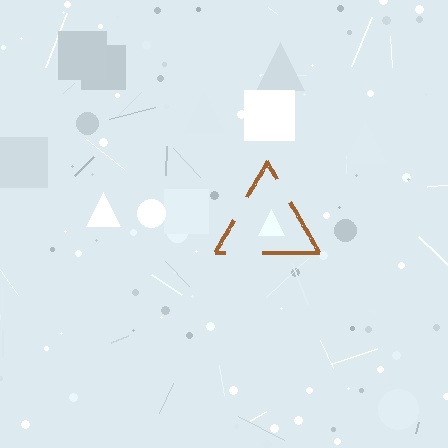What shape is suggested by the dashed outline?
The dashed outline suggests a triangle.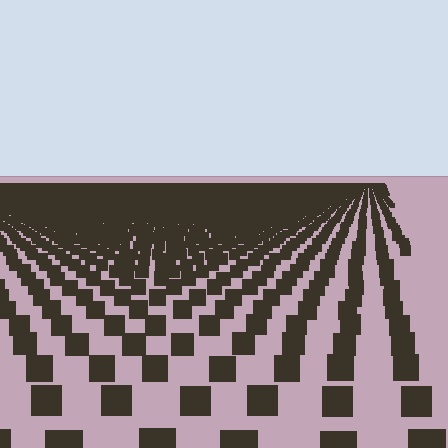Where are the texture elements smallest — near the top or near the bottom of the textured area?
Near the top.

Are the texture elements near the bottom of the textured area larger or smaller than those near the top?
Larger. Near the bottom, elements are closer to the viewer and appear at a bigger on-screen size.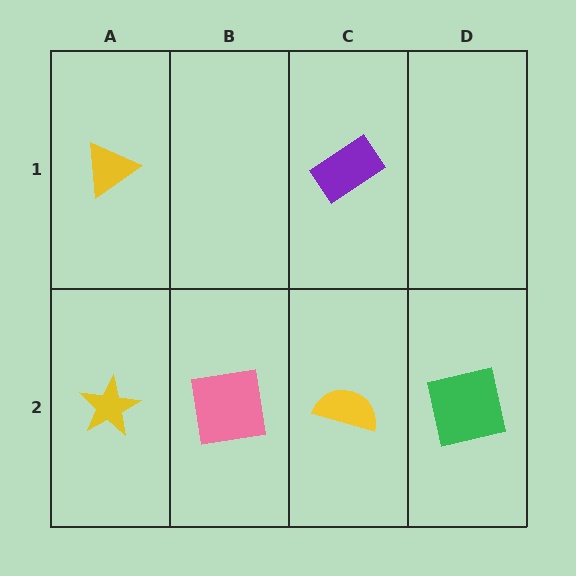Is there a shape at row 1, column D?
No, that cell is empty.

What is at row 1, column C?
A purple rectangle.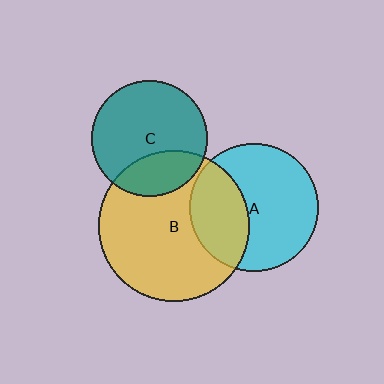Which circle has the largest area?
Circle B (yellow).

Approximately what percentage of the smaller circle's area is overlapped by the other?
Approximately 35%.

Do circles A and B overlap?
Yes.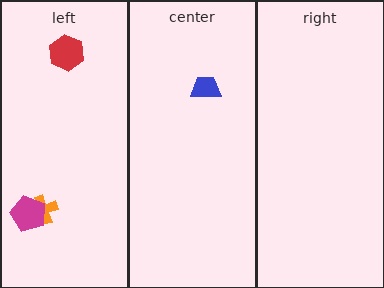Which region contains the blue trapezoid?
The center region.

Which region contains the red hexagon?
The left region.